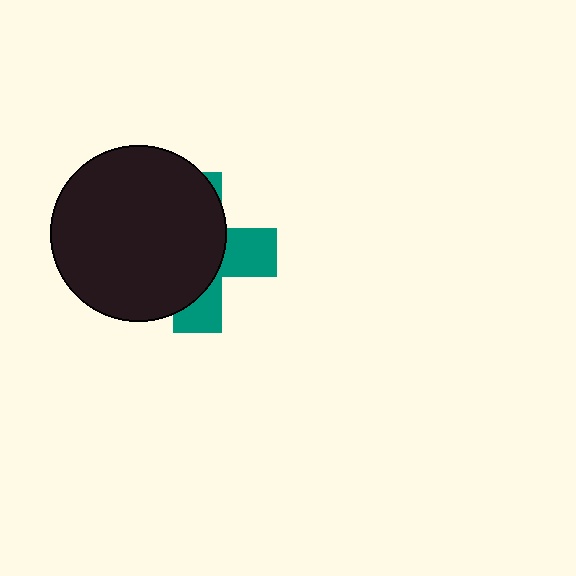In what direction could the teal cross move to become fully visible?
The teal cross could move right. That would shift it out from behind the black circle entirely.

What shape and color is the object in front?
The object in front is a black circle.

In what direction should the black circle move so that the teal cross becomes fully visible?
The black circle should move left. That is the shortest direction to clear the overlap and leave the teal cross fully visible.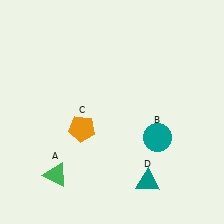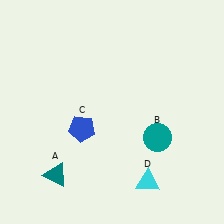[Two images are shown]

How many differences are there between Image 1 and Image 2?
There are 3 differences between the two images.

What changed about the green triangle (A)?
In Image 1, A is green. In Image 2, it changed to teal.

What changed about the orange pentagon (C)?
In Image 1, C is orange. In Image 2, it changed to blue.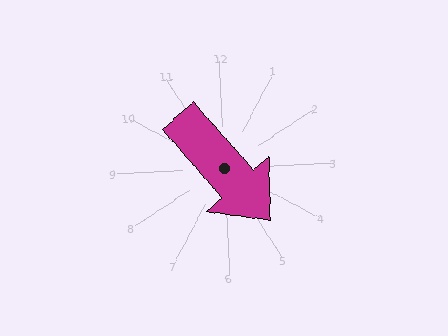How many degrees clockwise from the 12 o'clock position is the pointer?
Approximately 141 degrees.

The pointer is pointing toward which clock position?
Roughly 5 o'clock.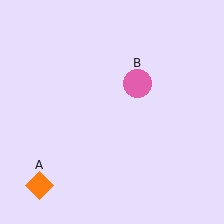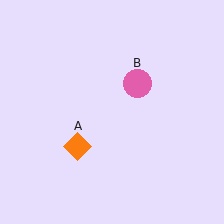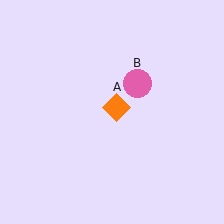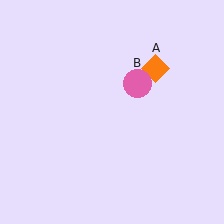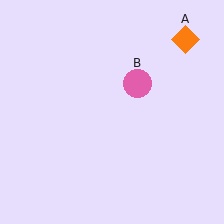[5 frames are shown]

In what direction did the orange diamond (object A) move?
The orange diamond (object A) moved up and to the right.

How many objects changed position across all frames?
1 object changed position: orange diamond (object A).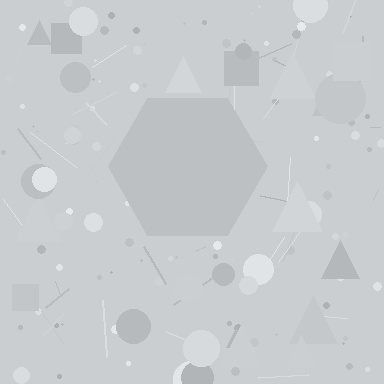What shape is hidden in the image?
A hexagon is hidden in the image.